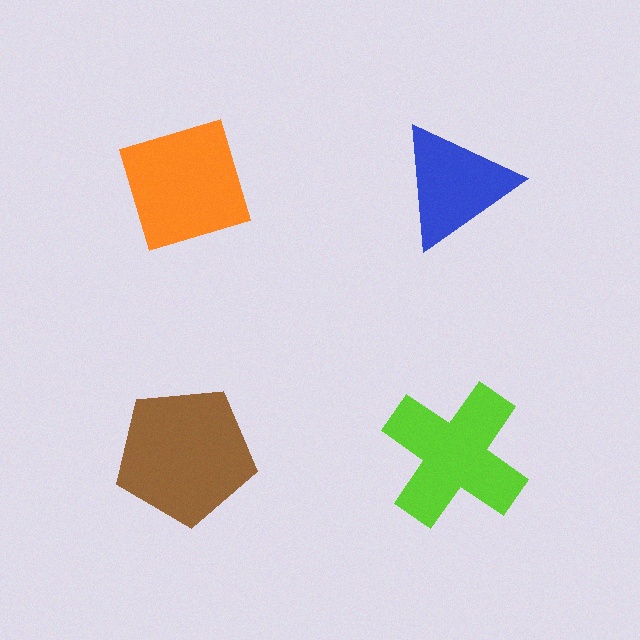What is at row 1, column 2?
A blue triangle.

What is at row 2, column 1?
A brown pentagon.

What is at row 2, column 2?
A lime cross.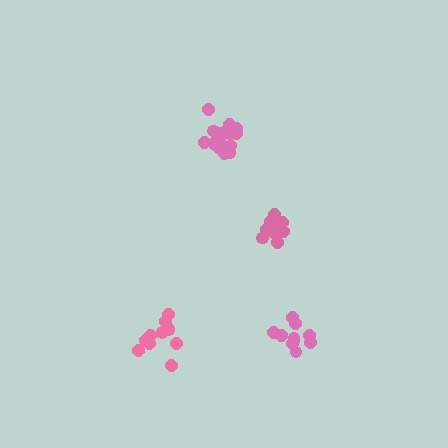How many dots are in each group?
Group 1: 16 dots, Group 2: 12 dots, Group 3: 10 dots, Group 4: 10 dots (48 total).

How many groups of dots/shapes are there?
There are 4 groups.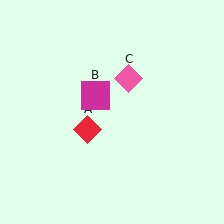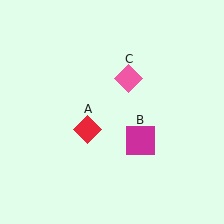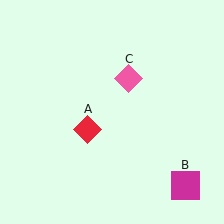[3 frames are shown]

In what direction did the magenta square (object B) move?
The magenta square (object B) moved down and to the right.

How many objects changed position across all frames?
1 object changed position: magenta square (object B).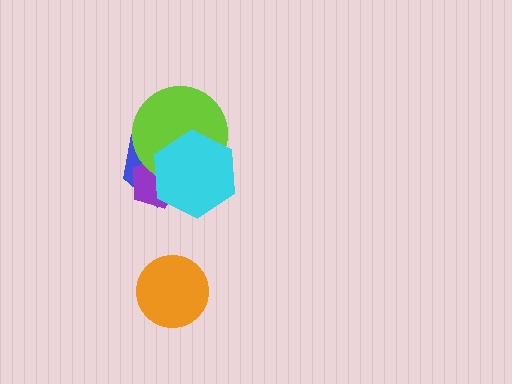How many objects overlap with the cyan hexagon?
3 objects overlap with the cyan hexagon.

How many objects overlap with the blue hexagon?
3 objects overlap with the blue hexagon.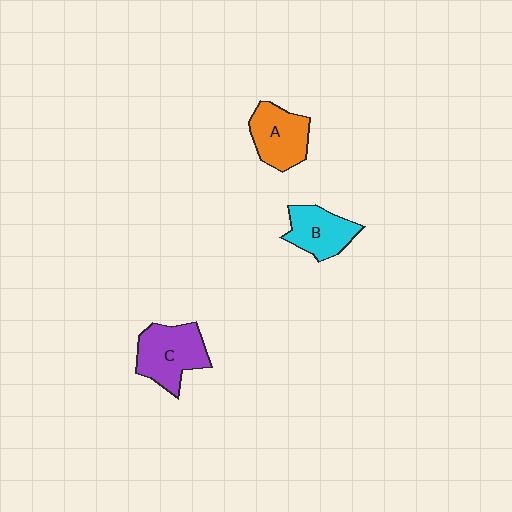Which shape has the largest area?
Shape C (purple).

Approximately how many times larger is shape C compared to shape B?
Approximately 1.3 times.